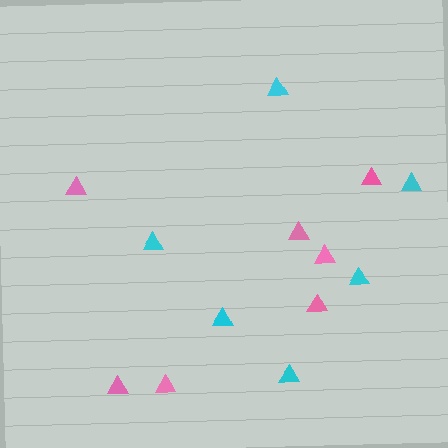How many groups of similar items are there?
There are 2 groups: one group of cyan triangles (6) and one group of pink triangles (7).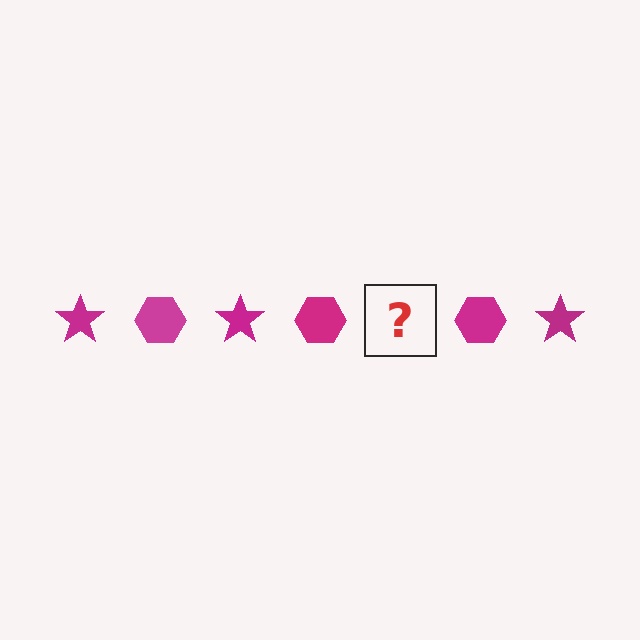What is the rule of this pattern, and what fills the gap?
The rule is that the pattern cycles through star, hexagon shapes in magenta. The gap should be filled with a magenta star.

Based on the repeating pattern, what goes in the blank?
The blank should be a magenta star.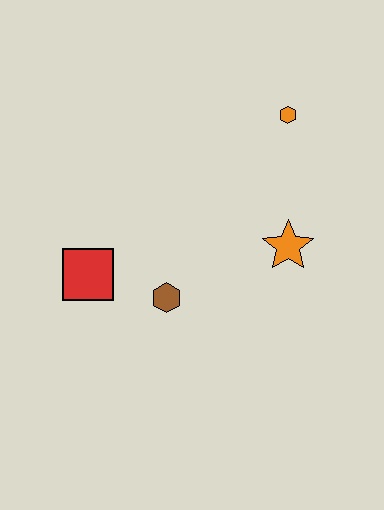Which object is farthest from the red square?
The orange hexagon is farthest from the red square.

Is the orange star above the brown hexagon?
Yes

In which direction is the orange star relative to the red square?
The orange star is to the right of the red square.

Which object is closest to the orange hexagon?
The orange star is closest to the orange hexagon.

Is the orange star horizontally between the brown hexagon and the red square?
No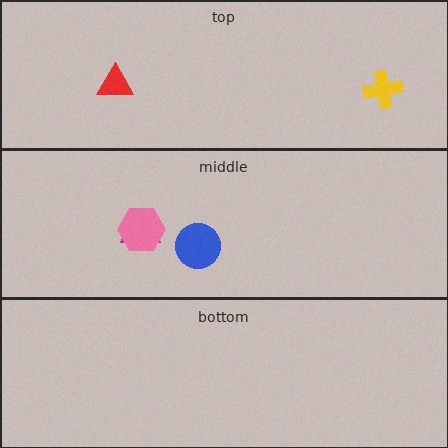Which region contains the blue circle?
The middle region.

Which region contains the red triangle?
The top region.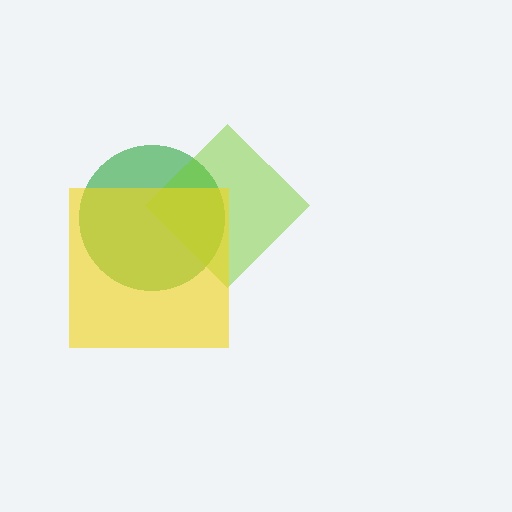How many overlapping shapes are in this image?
There are 3 overlapping shapes in the image.